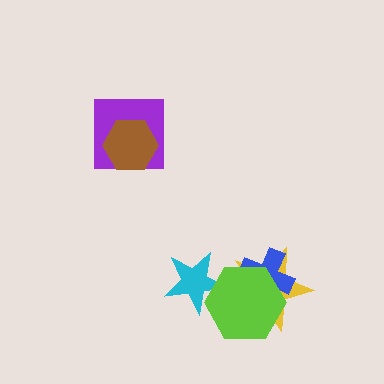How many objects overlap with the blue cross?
2 objects overlap with the blue cross.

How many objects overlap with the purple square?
1 object overlaps with the purple square.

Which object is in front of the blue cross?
The lime hexagon is in front of the blue cross.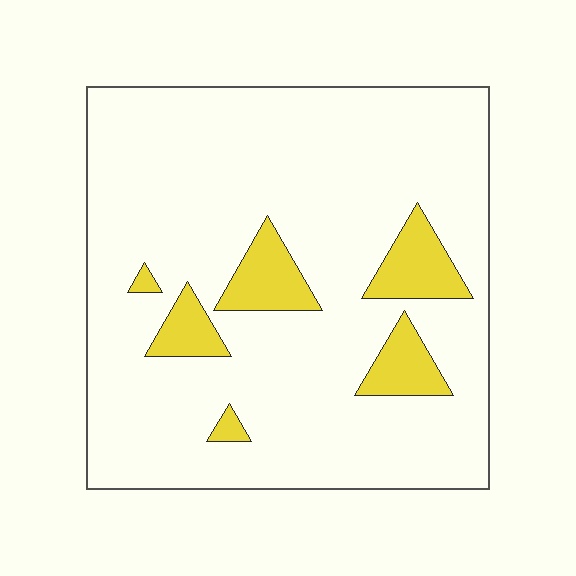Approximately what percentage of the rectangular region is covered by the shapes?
Approximately 10%.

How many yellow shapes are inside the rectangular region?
6.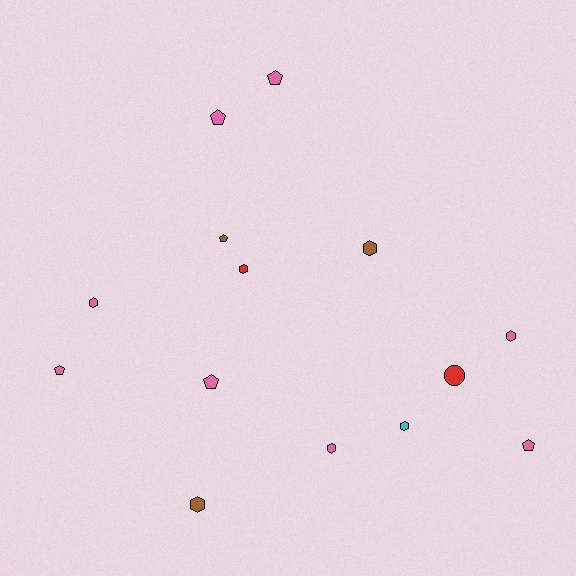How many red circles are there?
There is 1 red circle.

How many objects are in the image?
There are 14 objects.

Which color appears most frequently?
Pink, with 8 objects.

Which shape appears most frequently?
Hexagon, with 7 objects.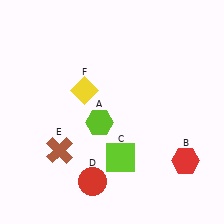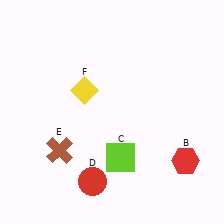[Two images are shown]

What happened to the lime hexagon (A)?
The lime hexagon (A) was removed in Image 2. It was in the bottom-left area of Image 1.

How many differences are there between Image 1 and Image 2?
There is 1 difference between the two images.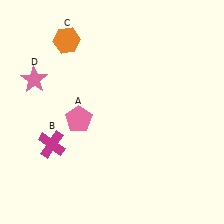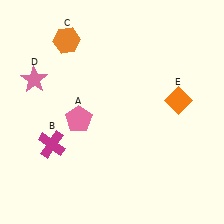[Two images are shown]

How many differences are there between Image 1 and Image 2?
There is 1 difference between the two images.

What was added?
An orange diamond (E) was added in Image 2.